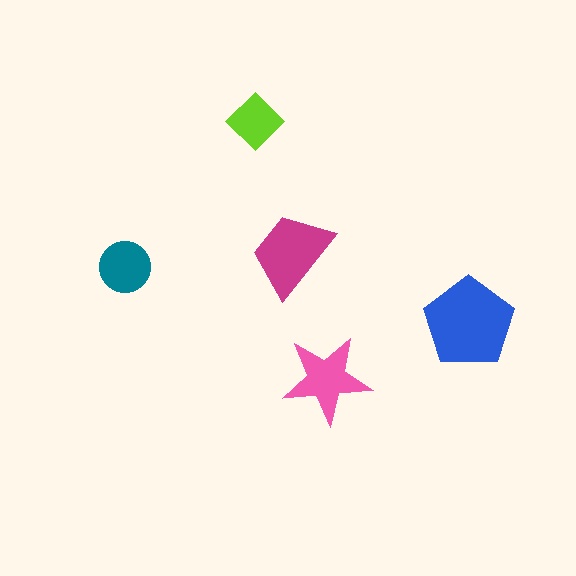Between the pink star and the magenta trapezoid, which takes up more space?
The magenta trapezoid.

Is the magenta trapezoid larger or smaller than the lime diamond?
Larger.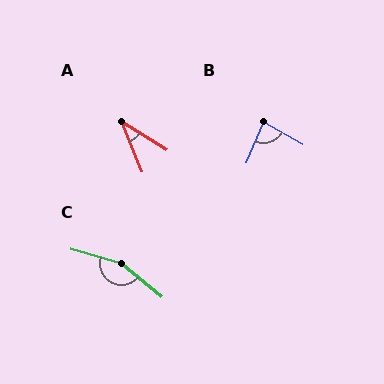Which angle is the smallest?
A, at approximately 36 degrees.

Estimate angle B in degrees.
Approximately 83 degrees.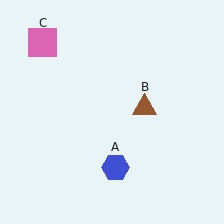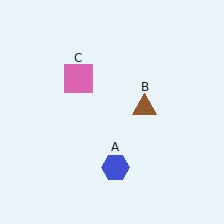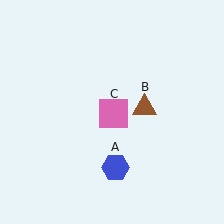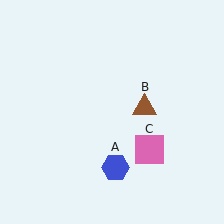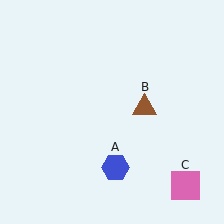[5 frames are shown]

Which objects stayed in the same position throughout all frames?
Blue hexagon (object A) and brown triangle (object B) remained stationary.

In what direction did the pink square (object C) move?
The pink square (object C) moved down and to the right.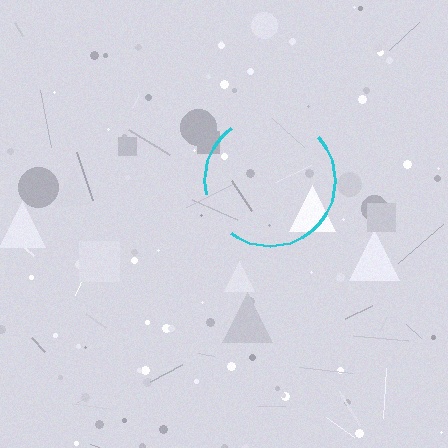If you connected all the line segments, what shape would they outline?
They would outline a circle.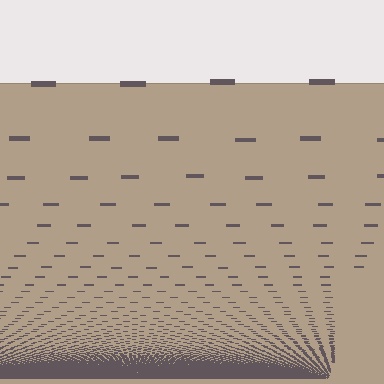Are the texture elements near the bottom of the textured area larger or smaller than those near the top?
Smaller. The gradient is inverted — elements near the bottom are smaller and denser.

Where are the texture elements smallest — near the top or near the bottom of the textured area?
Near the bottom.